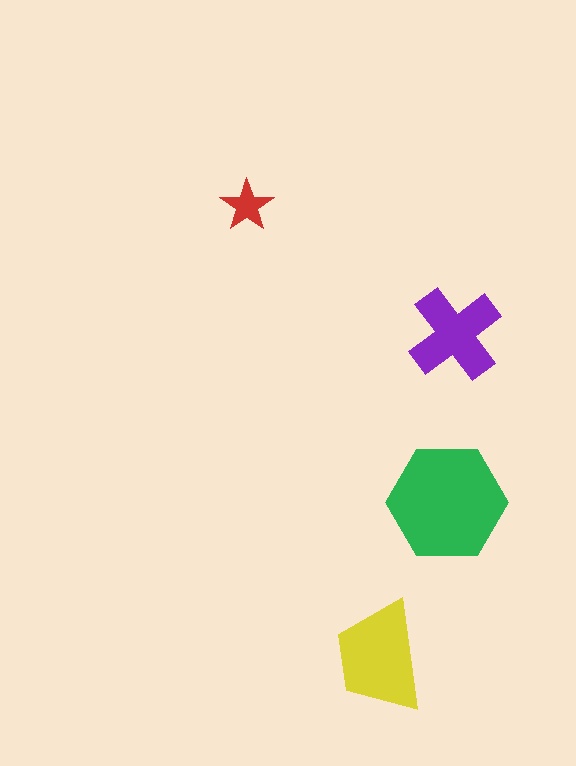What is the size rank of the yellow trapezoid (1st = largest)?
2nd.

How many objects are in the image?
There are 4 objects in the image.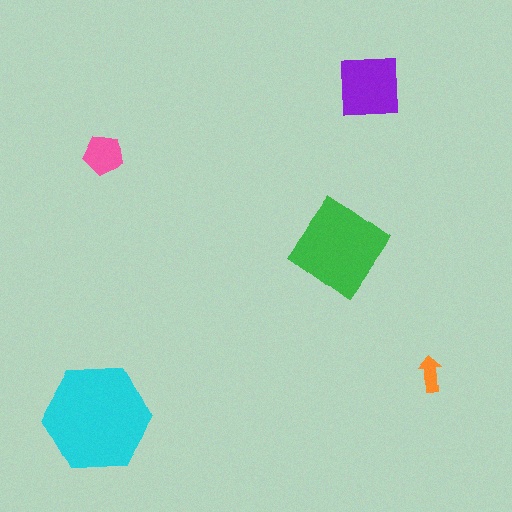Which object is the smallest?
The orange arrow.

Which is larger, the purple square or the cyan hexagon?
The cyan hexagon.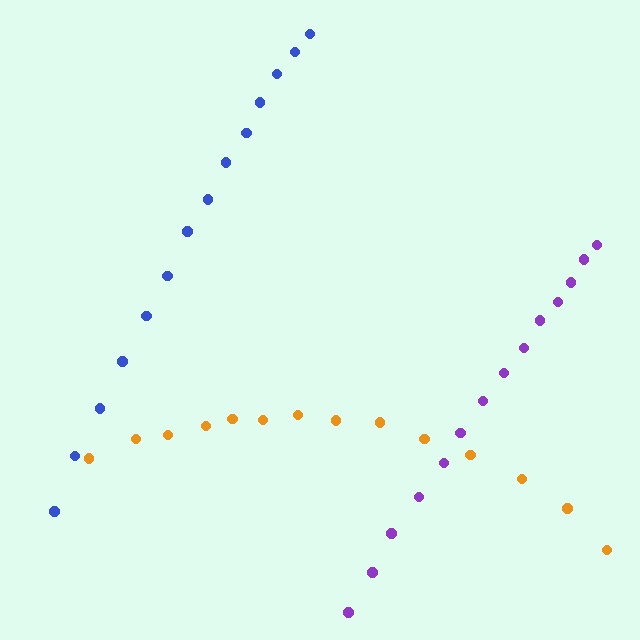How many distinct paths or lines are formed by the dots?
There are 3 distinct paths.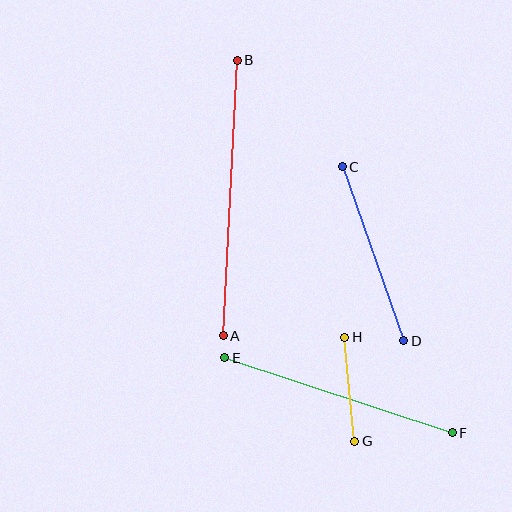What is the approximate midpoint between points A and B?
The midpoint is at approximately (230, 198) pixels.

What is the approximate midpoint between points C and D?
The midpoint is at approximately (373, 254) pixels.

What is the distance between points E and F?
The distance is approximately 239 pixels.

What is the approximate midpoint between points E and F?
The midpoint is at approximately (339, 395) pixels.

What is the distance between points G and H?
The distance is approximately 105 pixels.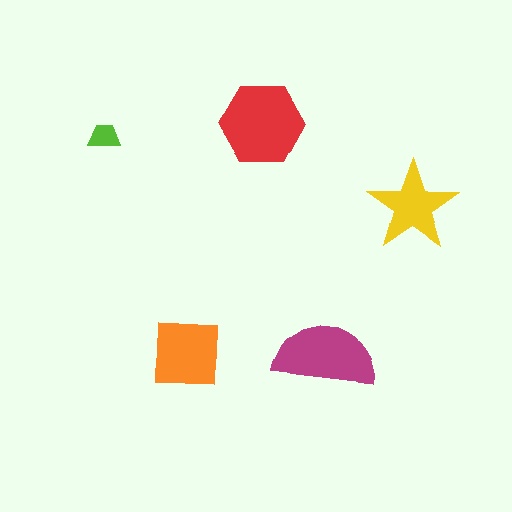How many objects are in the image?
There are 5 objects in the image.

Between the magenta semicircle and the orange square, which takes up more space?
The magenta semicircle.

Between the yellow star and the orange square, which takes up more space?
The orange square.